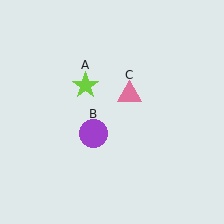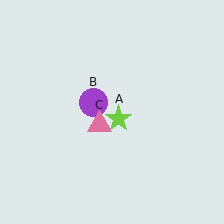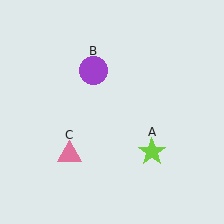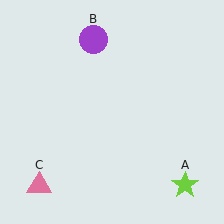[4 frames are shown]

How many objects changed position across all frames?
3 objects changed position: lime star (object A), purple circle (object B), pink triangle (object C).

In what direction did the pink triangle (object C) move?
The pink triangle (object C) moved down and to the left.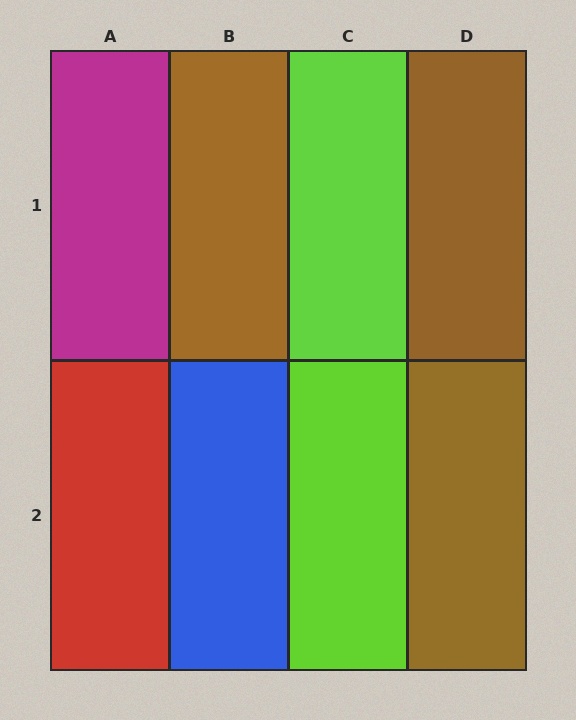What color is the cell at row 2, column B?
Blue.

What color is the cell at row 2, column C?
Lime.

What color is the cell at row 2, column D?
Brown.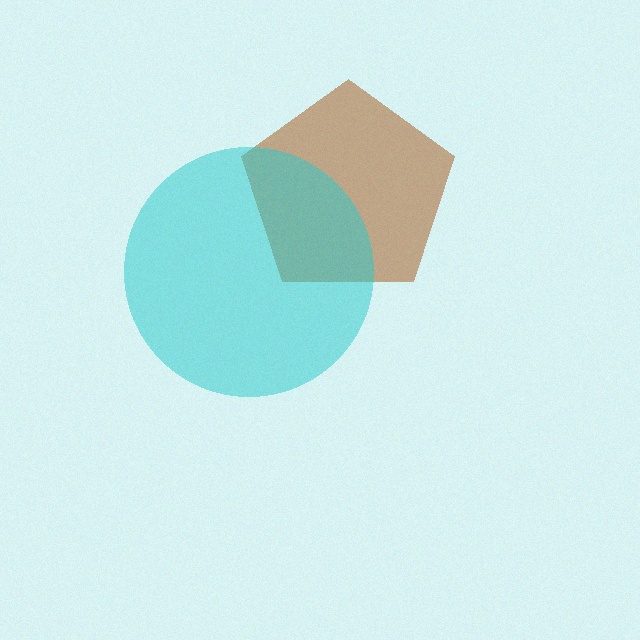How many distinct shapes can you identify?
There are 2 distinct shapes: a brown pentagon, a cyan circle.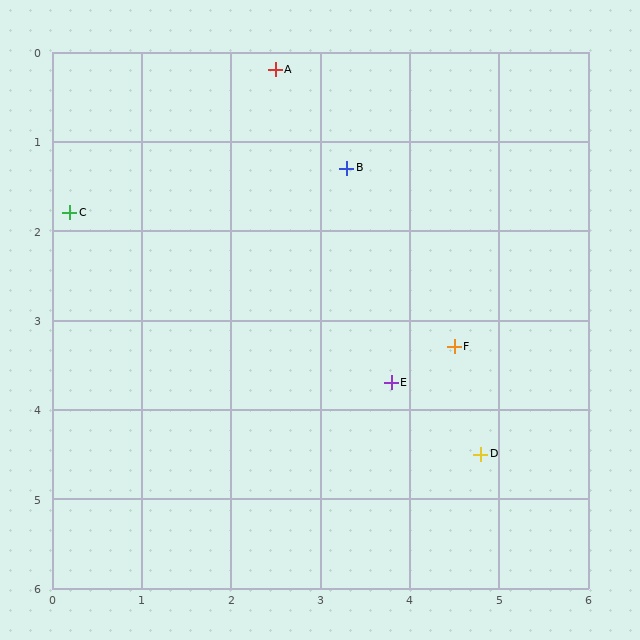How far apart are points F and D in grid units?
Points F and D are about 1.2 grid units apart.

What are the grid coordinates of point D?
Point D is at approximately (4.8, 4.5).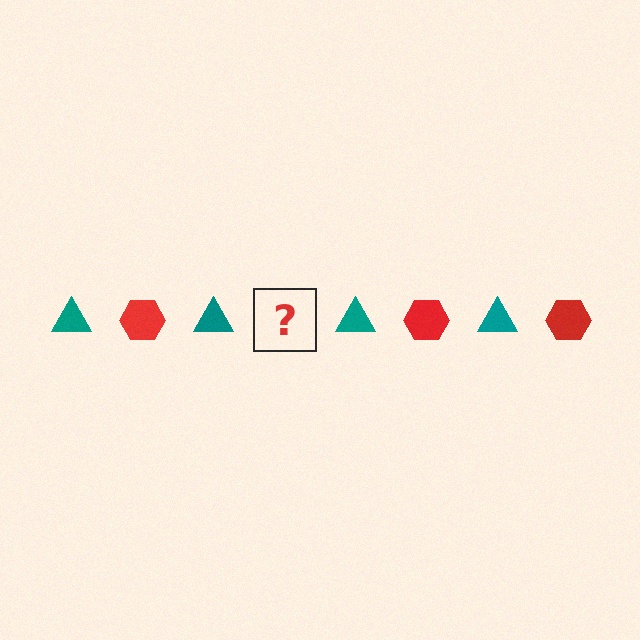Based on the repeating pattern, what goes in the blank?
The blank should be a red hexagon.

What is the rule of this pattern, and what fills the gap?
The rule is that the pattern alternates between teal triangle and red hexagon. The gap should be filled with a red hexagon.